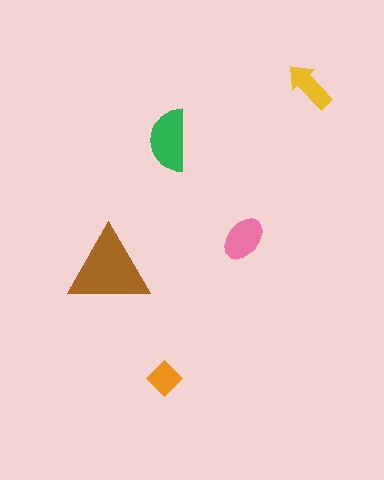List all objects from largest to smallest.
The brown triangle, the green semicircle, the pink ellipse, the yellow arrow, the orange diamond.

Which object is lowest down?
The orange diamond is bottommost.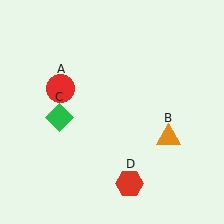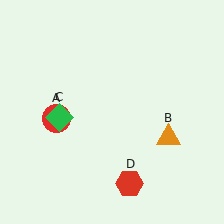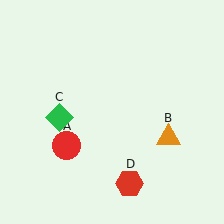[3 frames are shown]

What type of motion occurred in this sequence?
The red circle (object A) rotated counterclockwise around the center of the scene.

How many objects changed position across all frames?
1 object changed position: red circle (object A).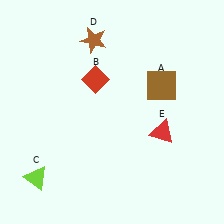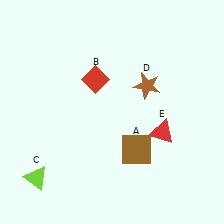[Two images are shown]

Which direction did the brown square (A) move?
The brown square (A) moved down.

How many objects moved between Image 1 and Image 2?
2 objects moved between the two images.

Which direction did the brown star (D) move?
The brown star (D) moved right.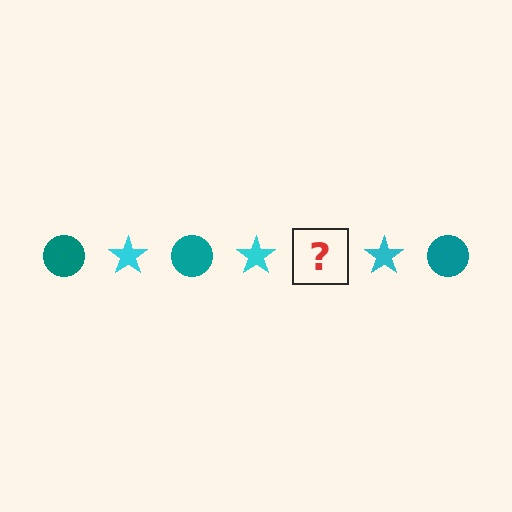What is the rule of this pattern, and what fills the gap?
The rule is that the pattern alternates between teal circle and cyan star. The gap should be filled with a teal circle.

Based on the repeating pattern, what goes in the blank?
The blank should be a teal circle.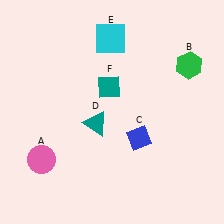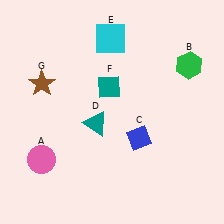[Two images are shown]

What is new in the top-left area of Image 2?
A brown star (G) was added in the top-left area of Image 2.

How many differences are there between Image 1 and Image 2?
There is 1 difference between the two images.